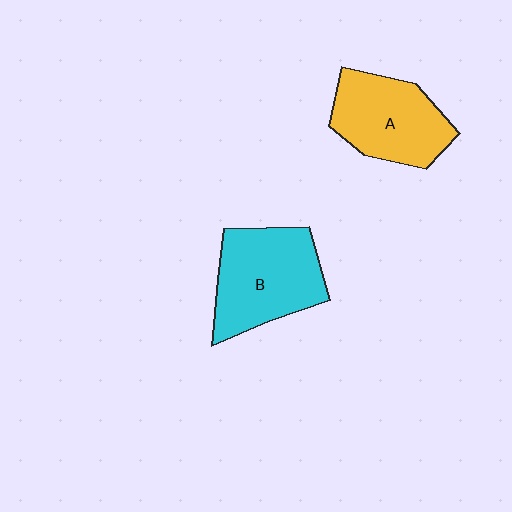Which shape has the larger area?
Shape B (cyan).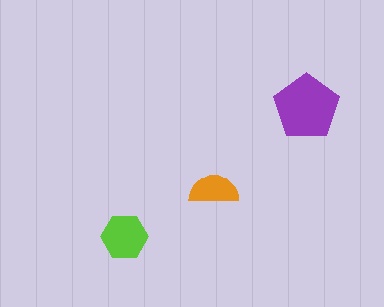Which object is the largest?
The purple pentagon.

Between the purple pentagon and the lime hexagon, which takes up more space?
The purple pentagon.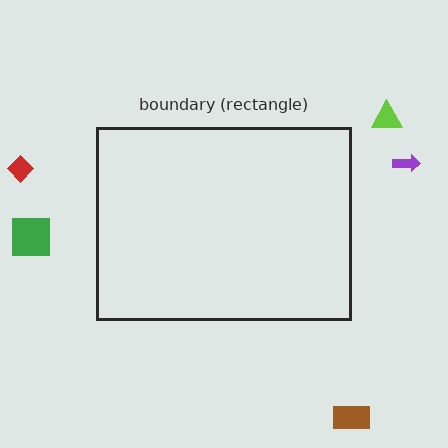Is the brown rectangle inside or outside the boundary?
Outside.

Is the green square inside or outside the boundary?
Outside.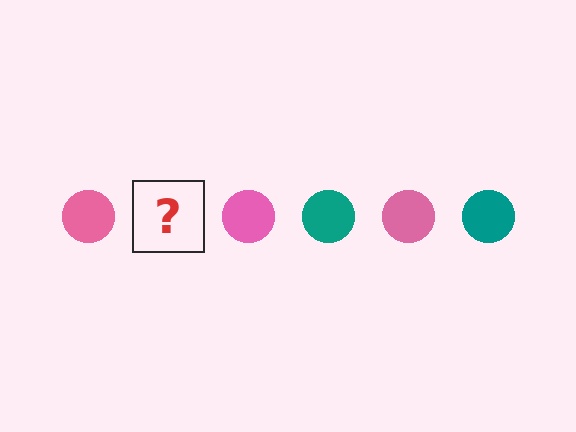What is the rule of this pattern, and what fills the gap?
The rule is that the pattern cycles through pink, teal circles. The gap should be filled with a teal circle.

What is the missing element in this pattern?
The missing element is a teal circle.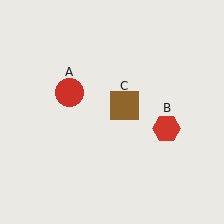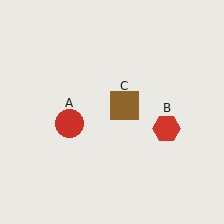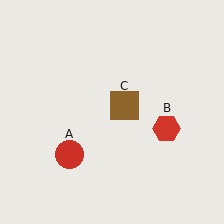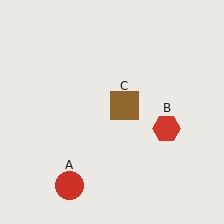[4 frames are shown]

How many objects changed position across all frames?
1 object changed position: red circle (object A).